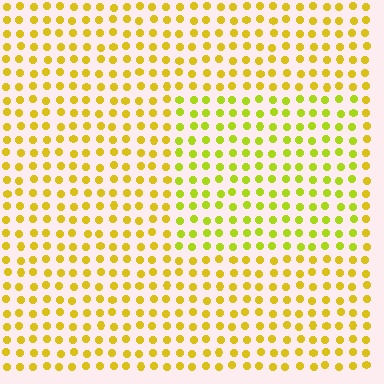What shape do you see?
I see a rectangle.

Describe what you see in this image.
The image is filled with small yellow elements in a uniform arrangement. A rectangle-shaped region is visible where the elements are tinted to a slightly different hue, forming a subtle color boundary.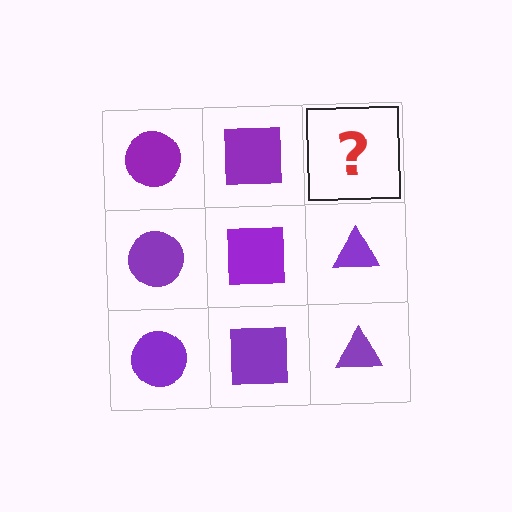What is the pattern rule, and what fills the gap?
The rule is that each column has a consistent shape. The gap should be filled with a purple triangle.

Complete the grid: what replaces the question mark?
The question mark should be replaced with a purple triangle.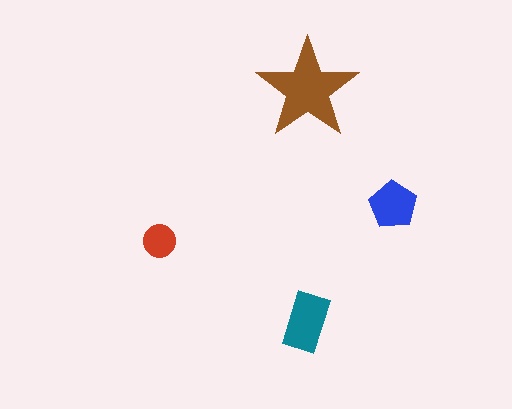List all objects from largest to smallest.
The brown star, the teal rectangle, the blue pentagon, the red circle.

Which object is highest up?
The brown star is topmost.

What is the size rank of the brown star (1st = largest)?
1st.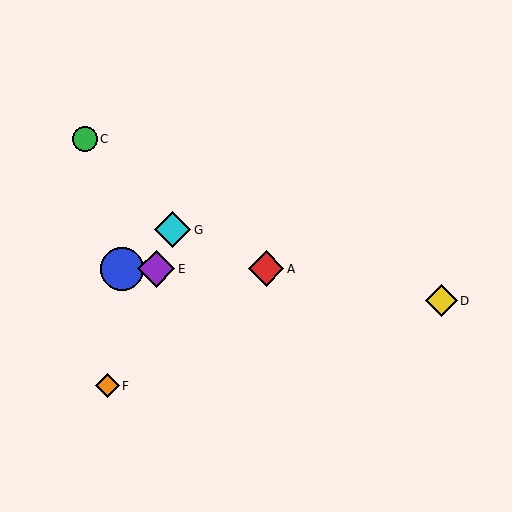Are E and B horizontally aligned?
Yes, both are at y≈269.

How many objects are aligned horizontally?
3 objects (A, B, E) are aligned horizontally.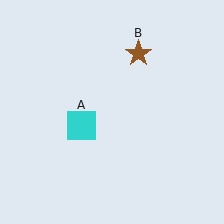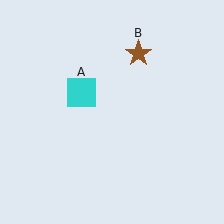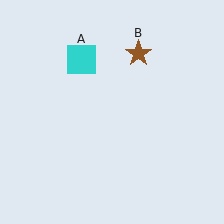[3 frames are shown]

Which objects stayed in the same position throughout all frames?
Brown star (object B) remained stationary.